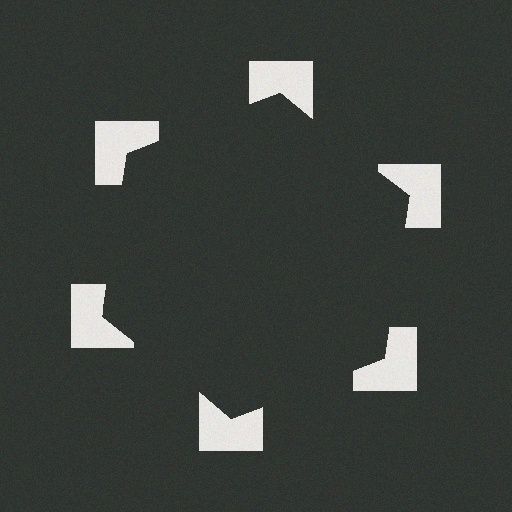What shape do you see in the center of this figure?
An illusory hexagon — its edges are inferred from the aligned wedge cuts in the notched squares, not physically drawn.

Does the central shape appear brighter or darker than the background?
It typically appears slightly darker than the background, even though no actual brightness change is drawn.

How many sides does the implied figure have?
6 sides.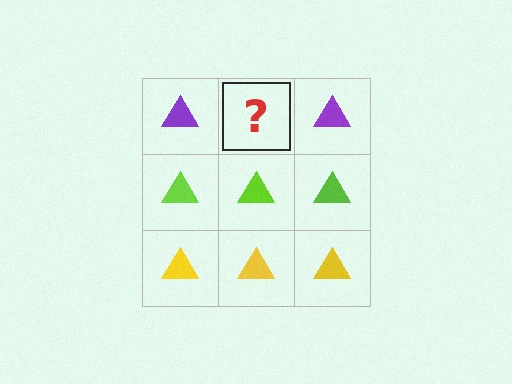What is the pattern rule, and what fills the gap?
The rule is that each row has a consistent color. The gap should be filled with a purple triangle.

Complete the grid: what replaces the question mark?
The question mark should be replaced with a purple triangle.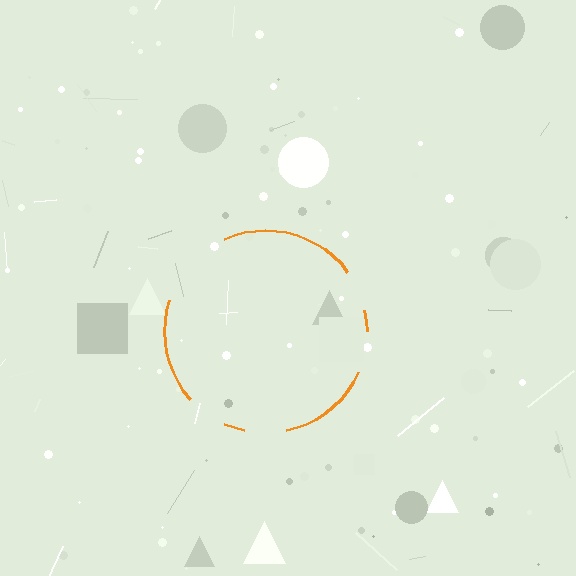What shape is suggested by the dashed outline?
The dashed outline suggests a circle.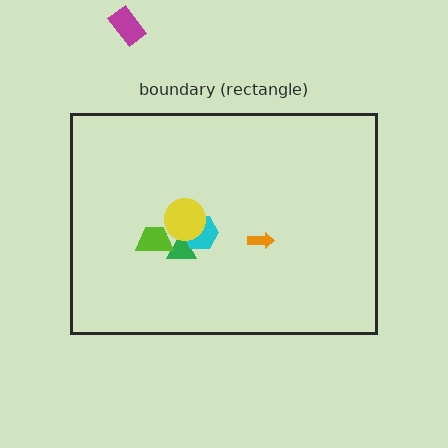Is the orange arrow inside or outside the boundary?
Inside.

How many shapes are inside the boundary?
5 inside, 1 outside.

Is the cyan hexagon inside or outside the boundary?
Inside.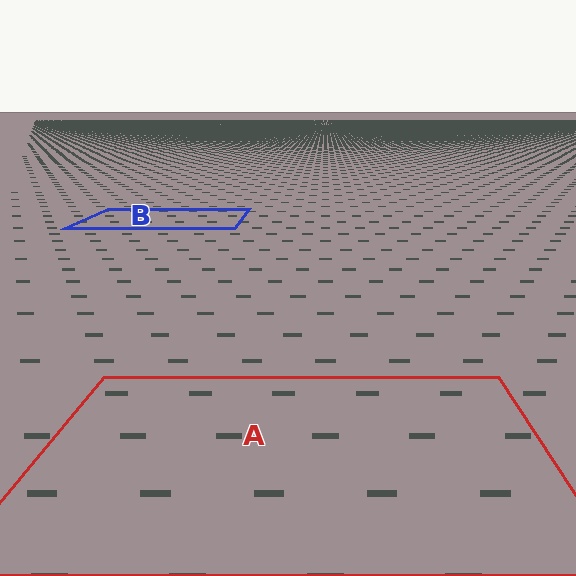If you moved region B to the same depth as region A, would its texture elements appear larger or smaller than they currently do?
They would appear larger. At a closer depth, the same texture elements are projected at a bigger on-screen size.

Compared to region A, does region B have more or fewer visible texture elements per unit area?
Region B has more texture elements per unit area — they are packed more densely because it is farther away.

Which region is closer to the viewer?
Region A is closer. The texture elements there are larger and more spread out.